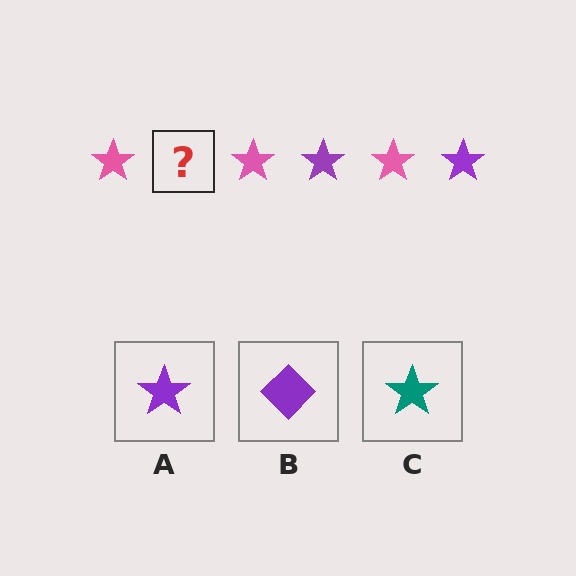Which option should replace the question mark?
Option A.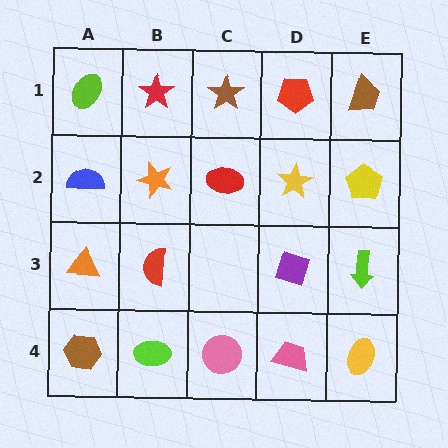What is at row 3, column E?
A lime arrow.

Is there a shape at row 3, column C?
No, that cell is empty.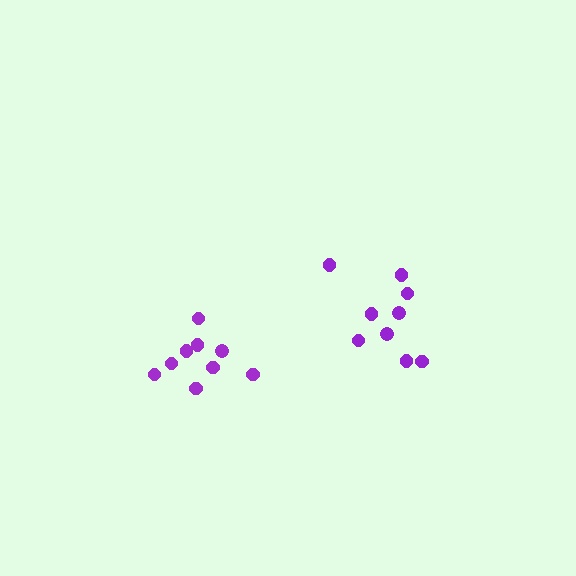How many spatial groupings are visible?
There are 2 spatial groupings.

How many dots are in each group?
Group 1: 9 dots, Group 2: 9 dots (18 total).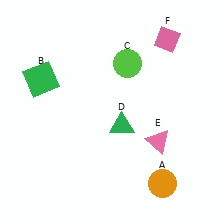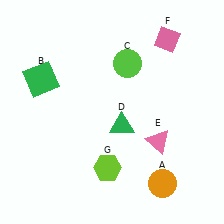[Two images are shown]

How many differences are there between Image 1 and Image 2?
There is 1 difference between the two images.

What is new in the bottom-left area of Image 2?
A lime hexagon (G) was added in the bottom-left area of Image 2.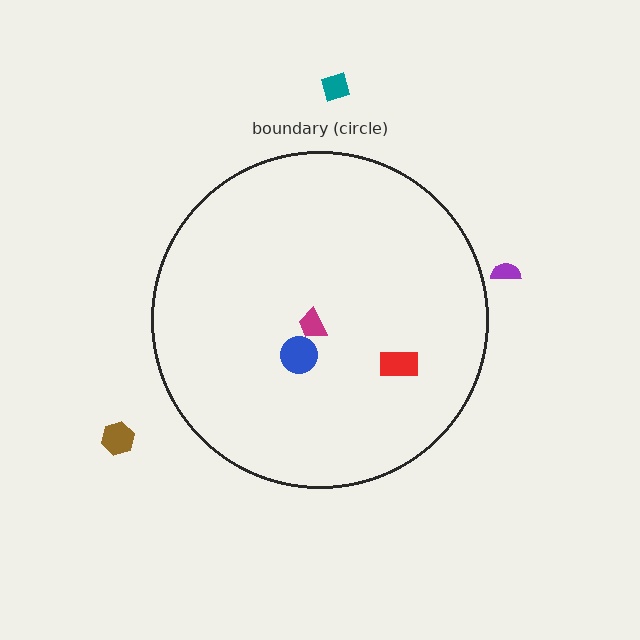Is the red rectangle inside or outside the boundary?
Inside.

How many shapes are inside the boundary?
3 inside, 3 outside.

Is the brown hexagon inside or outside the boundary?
Outside.